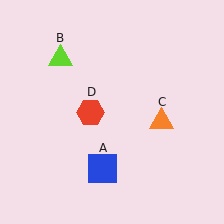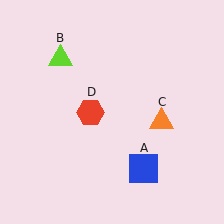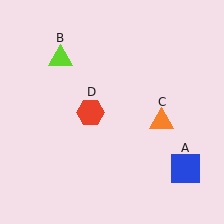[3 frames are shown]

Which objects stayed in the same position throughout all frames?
Lime triangle (object B) and orange triangle (object C) and red hexagon (object D) remained stationary.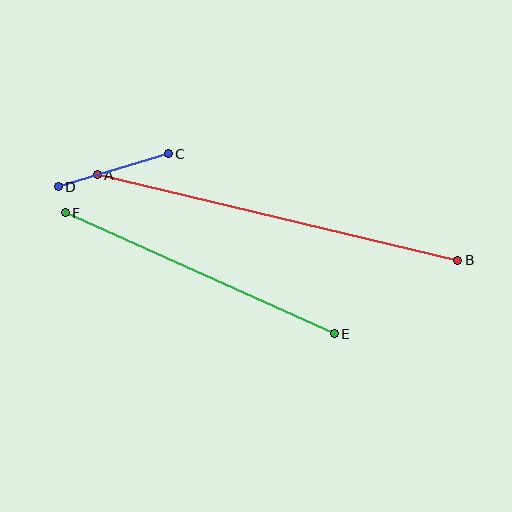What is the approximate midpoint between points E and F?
The midpoint is at approximately (200, 273) pixels.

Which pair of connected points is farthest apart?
Points A and B are farthest apart.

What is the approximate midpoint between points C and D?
The midpoint is at approximately (113, 170) pixels.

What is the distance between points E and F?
The distance is approximately 295 pixels.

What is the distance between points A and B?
The distance is approximately 371 pixels.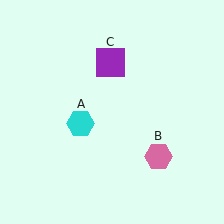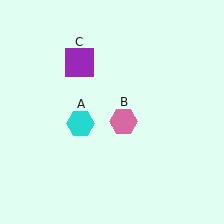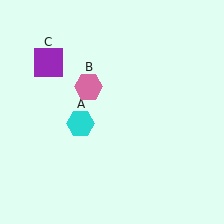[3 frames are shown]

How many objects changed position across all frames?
2 objects changed position: pink hexagon (object B), purple square (object C).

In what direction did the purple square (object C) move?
The purple square (object C) moved left.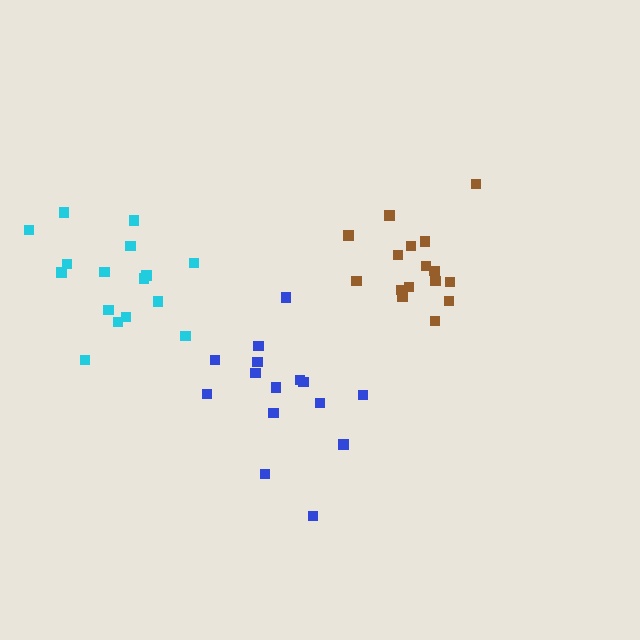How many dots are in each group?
Group 1: 16 dots, Group 2: 16 dots, Group 3: 15 dots (47 total).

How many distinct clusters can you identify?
There are 3 distinct clusters.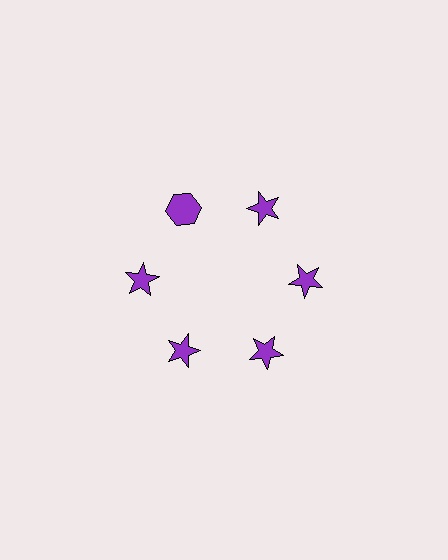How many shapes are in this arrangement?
There are 6 shapes arranged in a ring pattern.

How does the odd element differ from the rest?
It has a different shape: hexagon instead of star.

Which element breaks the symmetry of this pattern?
The purple hexagon at roughly the 11 o'clock position breaks the symmetry. All other shapes are purple stars.